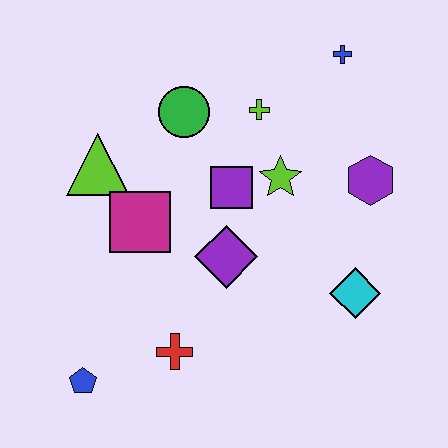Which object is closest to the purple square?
The lime star is closest to the purple square.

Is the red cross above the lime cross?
No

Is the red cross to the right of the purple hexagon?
No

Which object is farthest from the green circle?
The blue pentagon is farthest from the green circle.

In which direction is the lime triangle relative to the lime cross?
The lime triangle is to the left of the lime cross.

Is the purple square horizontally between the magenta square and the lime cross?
Yes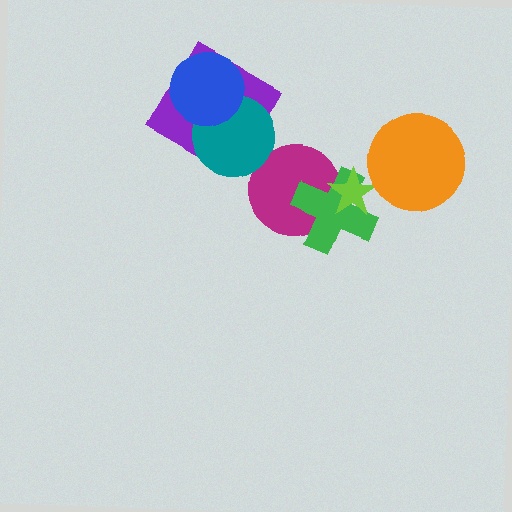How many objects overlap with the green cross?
2 objects overlap with the green cross.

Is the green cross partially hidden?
Yes, it is partially covered by another shape.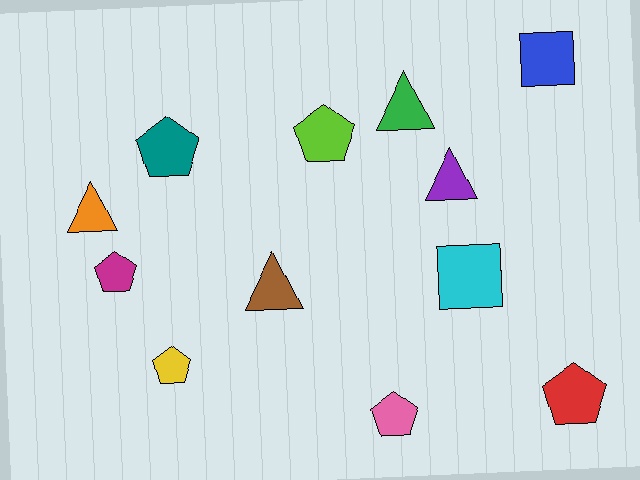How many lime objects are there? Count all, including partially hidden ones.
There is 1 lime object.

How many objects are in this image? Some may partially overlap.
There are 12 objects.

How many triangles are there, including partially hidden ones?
There are 4 triangles.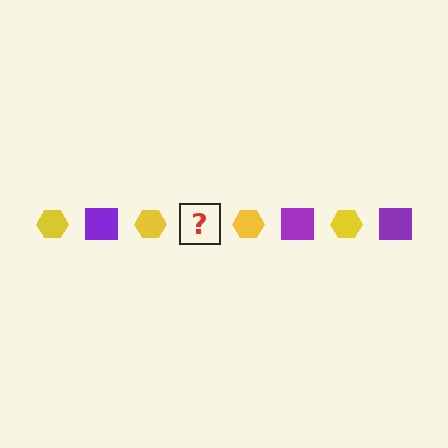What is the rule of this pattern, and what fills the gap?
The rule is that the pattern alternates between yellow hexagon and purple square. The gap should be filled with a purple square.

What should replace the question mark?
The question mark should be replaced with a purple square.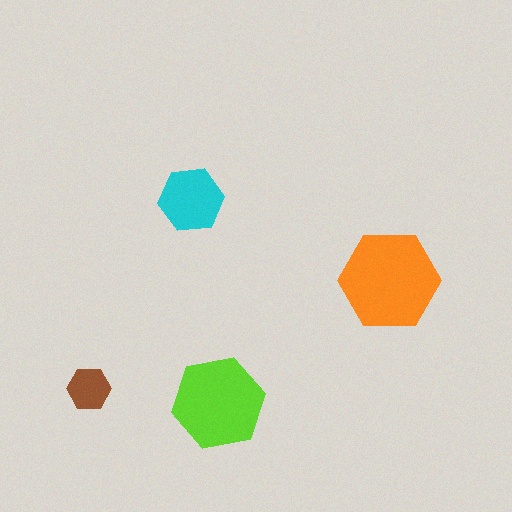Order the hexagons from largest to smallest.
the orange one, the lime one, the cyan one, the brown one.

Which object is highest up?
The cyan hexagon is topmost.